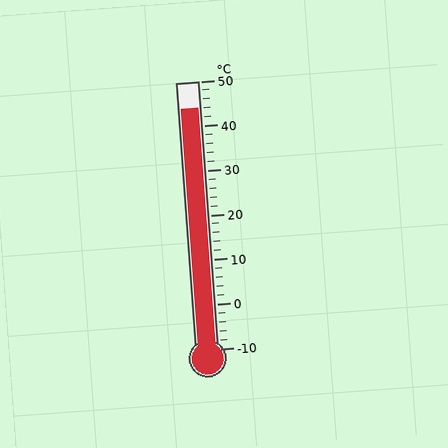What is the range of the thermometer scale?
The thermometer scale ranges from -10°C to 50°C.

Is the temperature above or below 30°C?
The temperature is above 30°C.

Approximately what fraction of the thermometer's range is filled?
The thermometer is filled to approximately 90% of its range.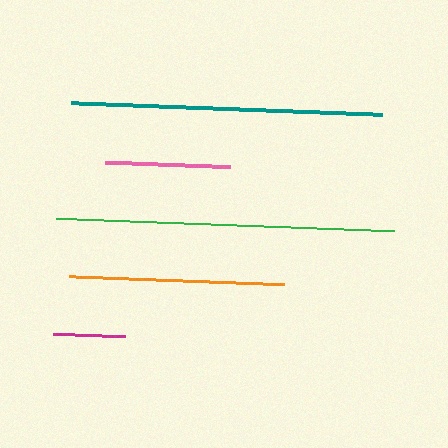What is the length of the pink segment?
The pink segment is approximately 126 pixels long.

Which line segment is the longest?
The green line is the longest at approximately 338 pixels.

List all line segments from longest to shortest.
From longest to shortest: green, teal, orange, pink, magenta.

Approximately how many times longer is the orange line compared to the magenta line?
The orange line is approximately 3.0 times the length of the magenta line.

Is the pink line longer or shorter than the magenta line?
The pink line is longer than the magenta line.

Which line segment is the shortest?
The magenta line is the shortest at approximately 72 pixels.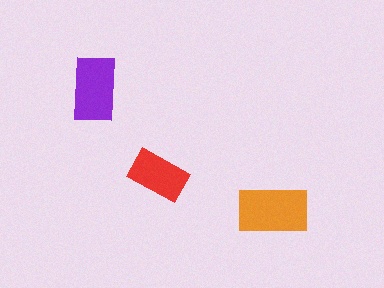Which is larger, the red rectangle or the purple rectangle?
The purple one.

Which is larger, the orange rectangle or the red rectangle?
The orange one.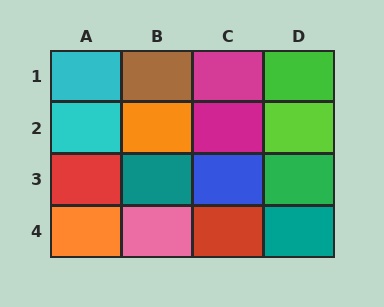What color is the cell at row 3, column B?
Teal.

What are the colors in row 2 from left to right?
Cyan, orange, magenta, lime.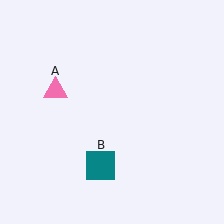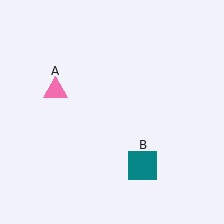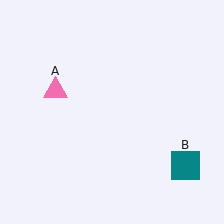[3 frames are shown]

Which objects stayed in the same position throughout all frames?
Pink triangle (object A) remained stationary.